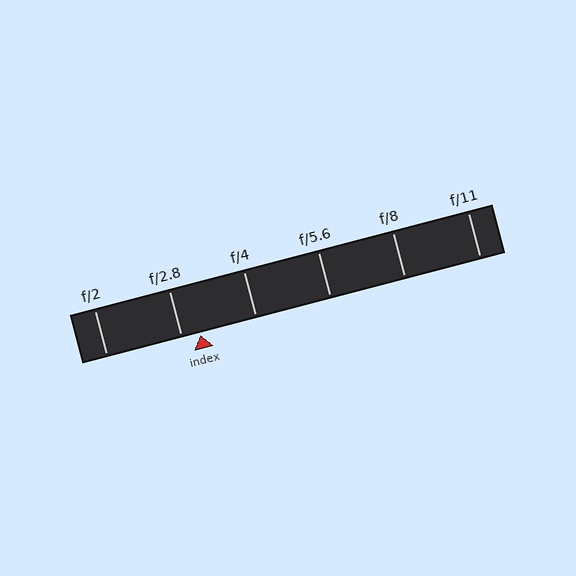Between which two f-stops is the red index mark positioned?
The index mark is between f/2.8 and f/4.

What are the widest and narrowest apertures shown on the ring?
The widest aperture shown is f/2 and the narrowest is f/11.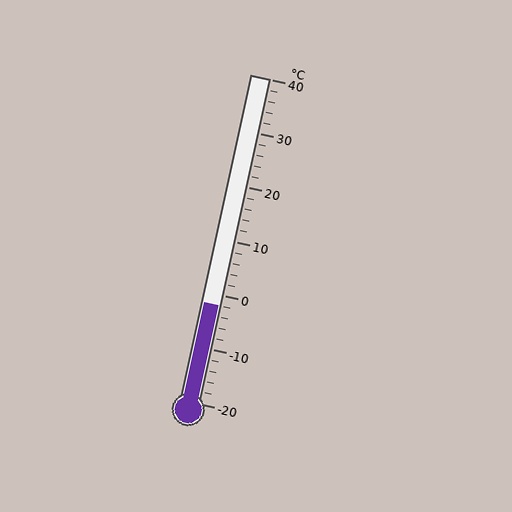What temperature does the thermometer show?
The thermometer shows approximately -2°C.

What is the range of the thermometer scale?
The thermometer scale ranges from -20°C to 40°C.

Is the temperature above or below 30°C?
The temperature is below 30°C.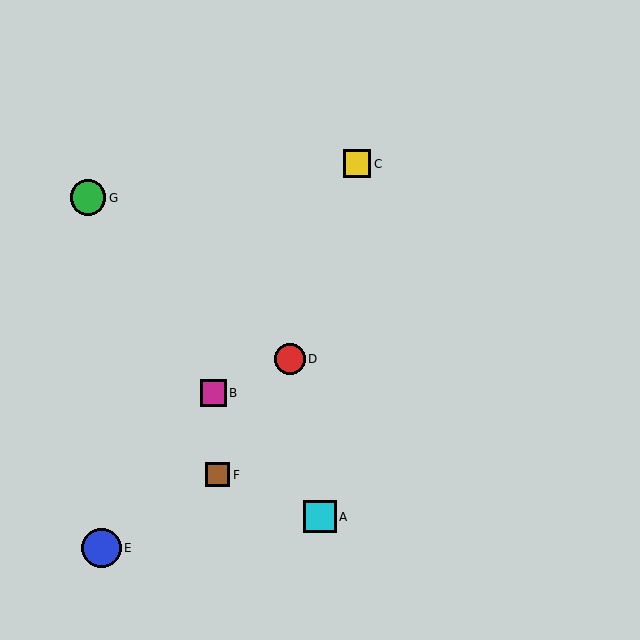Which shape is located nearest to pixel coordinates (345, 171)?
The yellow square (labeled C) at (357, 164) is nearest to that location.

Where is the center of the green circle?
The center of the green circle is at (88, 198).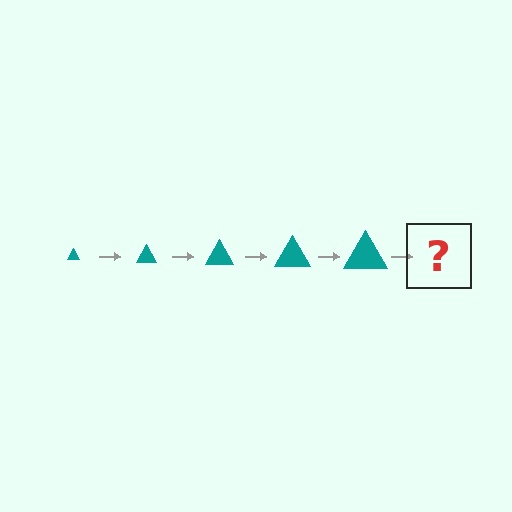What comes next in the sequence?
The next element should be a teal triangle, larger than the previous one.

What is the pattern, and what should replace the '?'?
The pattern is that the triangle gets progressively larger each step. The '?' should be a teal triangle, larger than the previous one.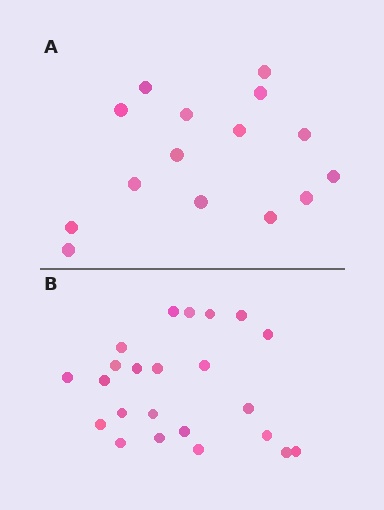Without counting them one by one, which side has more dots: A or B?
Region B (the bottom region) has more dots.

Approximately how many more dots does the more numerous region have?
Region B has roughly 8 or so more dots than region A.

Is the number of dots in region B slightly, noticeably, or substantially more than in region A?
Region B has substantially more. The ratio is roughly 1.5 to 1.